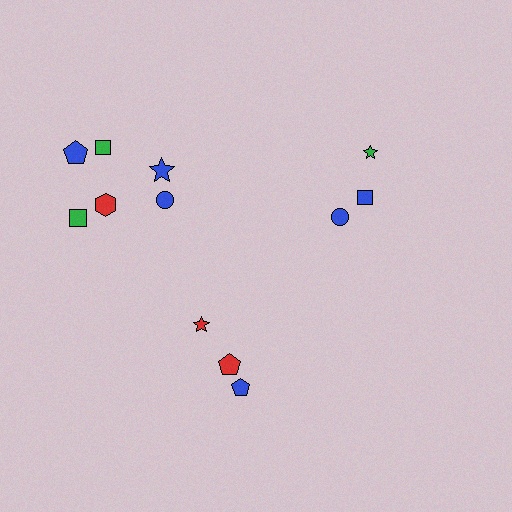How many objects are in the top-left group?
There are 6 objects.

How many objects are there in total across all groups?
There are 12 objects.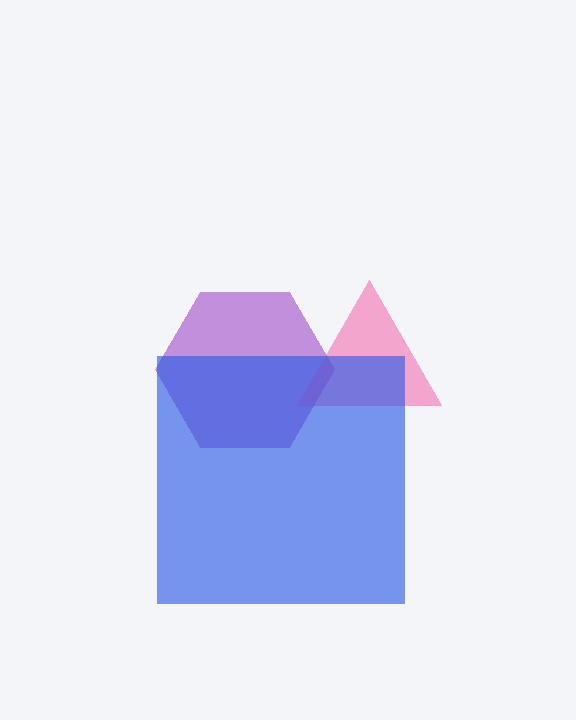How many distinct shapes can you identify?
There are 3 distinct shapes: a purple hexagon, a pink triangle, a blue square.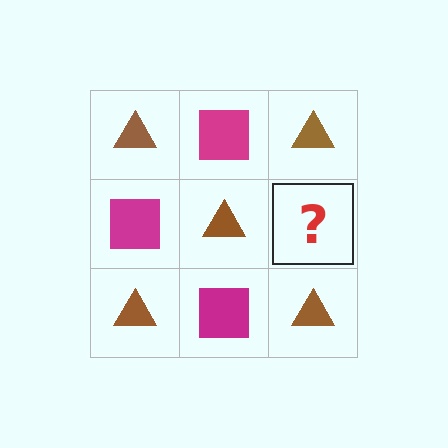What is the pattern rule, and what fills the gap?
The rule is that it alternates brown triangle and magenta square in a checkerboard pattern. The gap should be filled with a magenta square.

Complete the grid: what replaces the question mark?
The question mark should be replaced with a magenta square.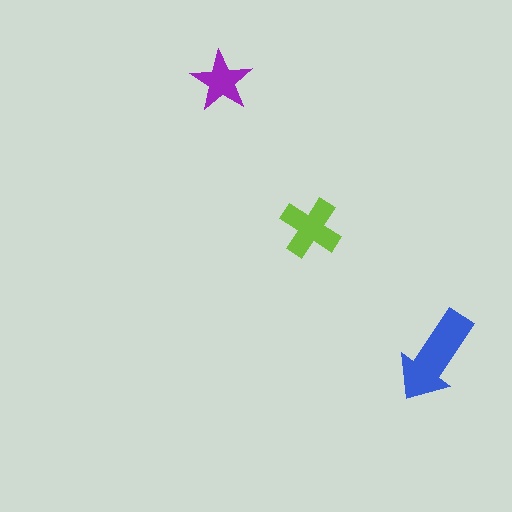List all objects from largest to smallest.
The blue arrow, the lime cross, the purple star.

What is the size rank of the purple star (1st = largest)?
3rd.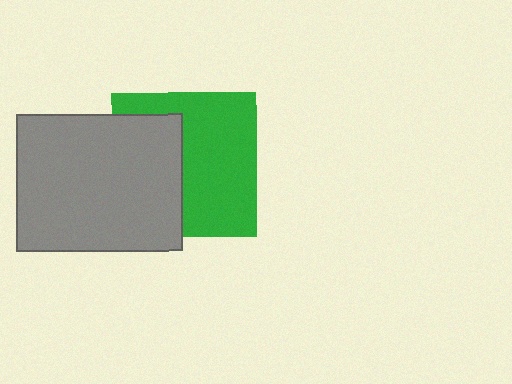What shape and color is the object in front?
The object in front is a gray rectangle.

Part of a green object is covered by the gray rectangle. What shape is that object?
It is a square.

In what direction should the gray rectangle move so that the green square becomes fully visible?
The gray rectangle should move left. That is the shortest direction to clear the overlap and leave the green square fully visible.